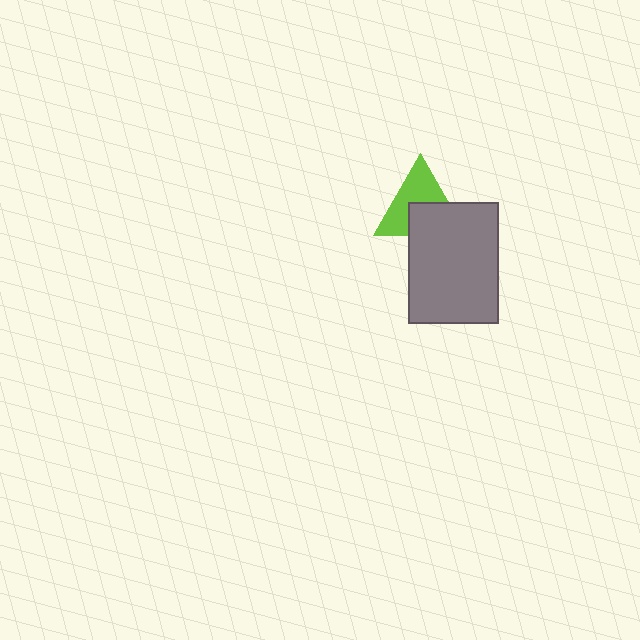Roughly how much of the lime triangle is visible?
About half of it is visible (roughly 56%).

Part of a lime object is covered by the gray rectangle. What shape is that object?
It is a triangle.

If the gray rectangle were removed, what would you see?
You would see the complete lime triangle.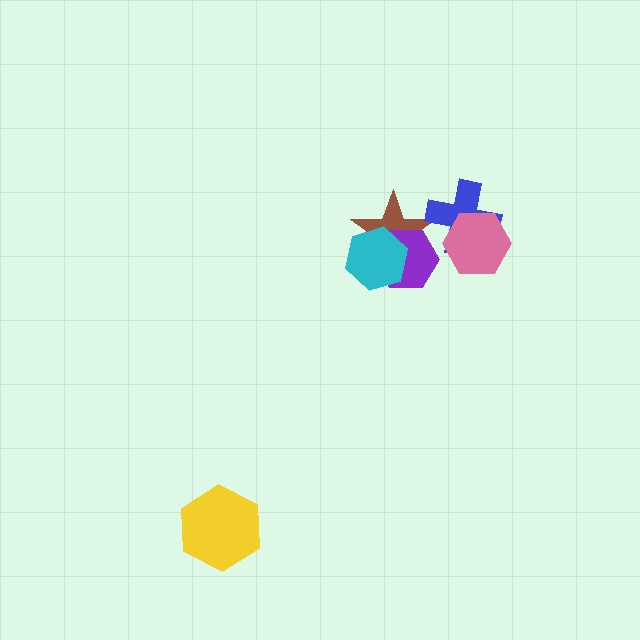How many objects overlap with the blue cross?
2 objects overlap with the blue cross.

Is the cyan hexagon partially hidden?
No, no other shape covers it.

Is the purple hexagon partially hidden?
Yes, it is partially covered by another shape.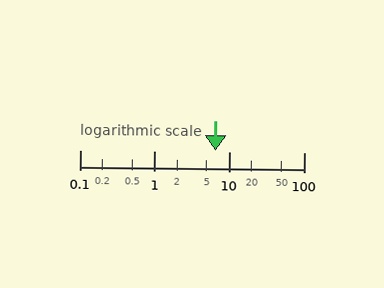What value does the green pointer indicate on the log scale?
The pointer indicates approximately 6.5.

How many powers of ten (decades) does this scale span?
The scale spans 3 decades, from 0.1 to 100.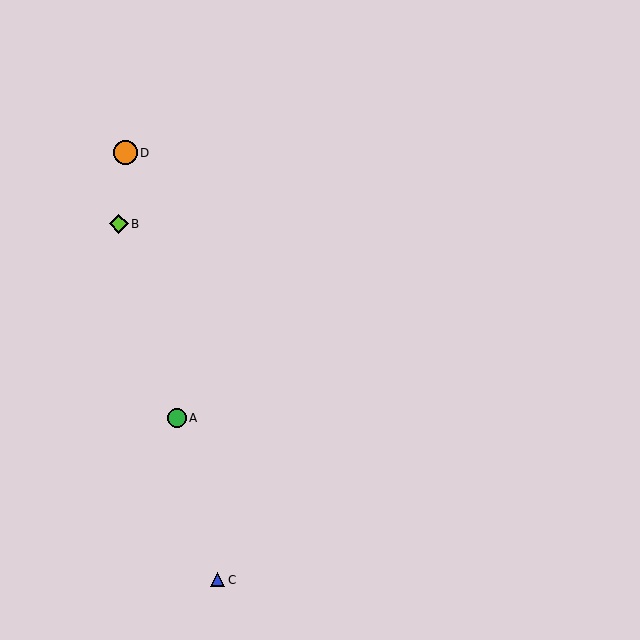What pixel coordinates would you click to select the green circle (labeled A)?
Click at (177, 418) to select the green circle A.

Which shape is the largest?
The orange circle (labeled D) is the largest.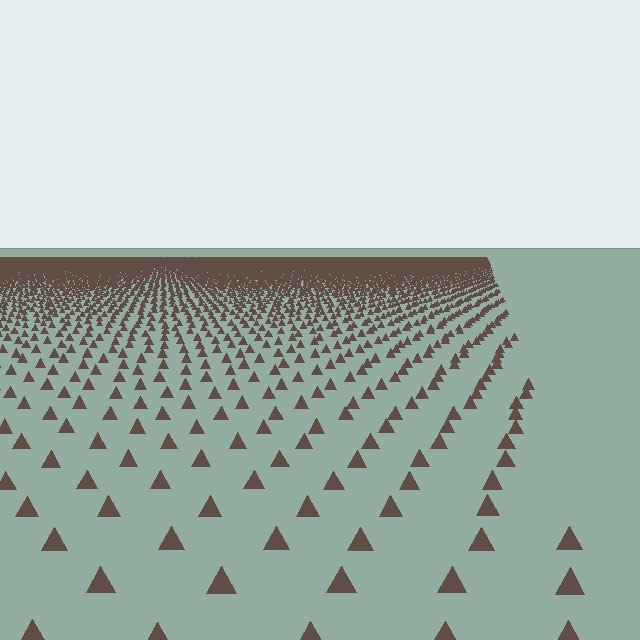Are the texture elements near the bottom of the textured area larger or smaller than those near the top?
Larger. Near the bottom, elements are closer to the viewer and appear at a bigger on-screen size.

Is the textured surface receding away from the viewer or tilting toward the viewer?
The surface is receding away from the viewer. Texture elements get smaller and denser toward the top.